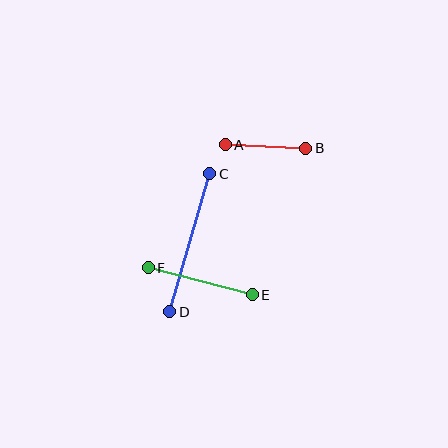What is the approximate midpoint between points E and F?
The midpoint is at approximately (200, 281) pixels.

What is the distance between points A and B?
The distance is approximately 80 pixels.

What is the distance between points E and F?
The distance is approximately 108 pixels.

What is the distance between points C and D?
The distance is approximately 144 pixels.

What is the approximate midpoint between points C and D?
The midpoint is at approximately (190, 243) pixels.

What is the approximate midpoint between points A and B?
The midpoint is at approximately (265, 146) pixels.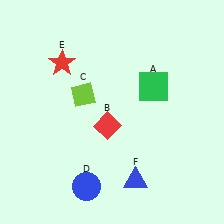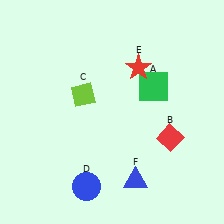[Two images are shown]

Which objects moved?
The objects that moved are: the red diamond (B), the red star (E).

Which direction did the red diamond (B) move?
The red diamond (B) moved right.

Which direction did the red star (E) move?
The red star (E) moved right.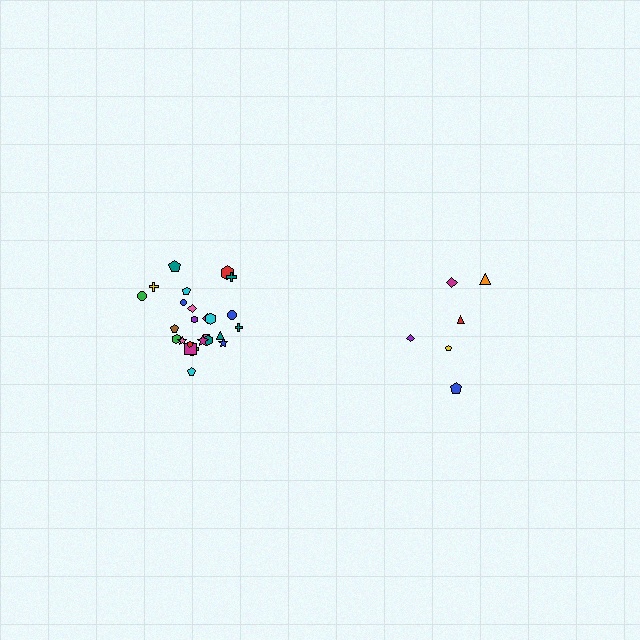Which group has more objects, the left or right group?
The left group.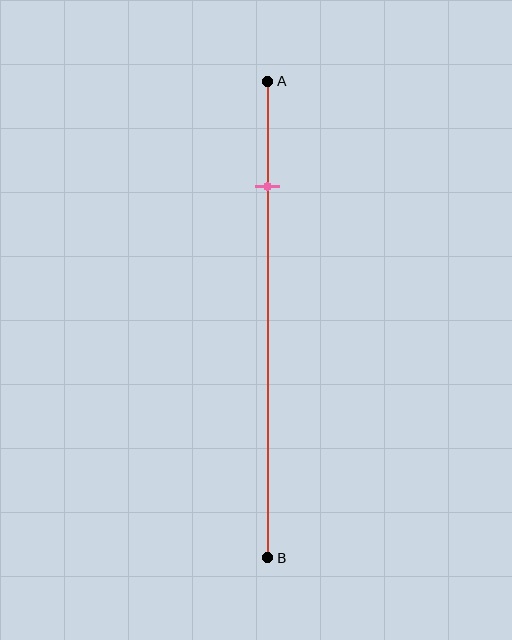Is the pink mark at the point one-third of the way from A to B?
No, the mark is at about 20% from A, not at the 33% one-third point.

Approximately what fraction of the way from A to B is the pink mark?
The pink mark is approximately 20% of the way from A to B.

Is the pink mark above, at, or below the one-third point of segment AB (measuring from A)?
The pink mark is above the one-third point of segment AB.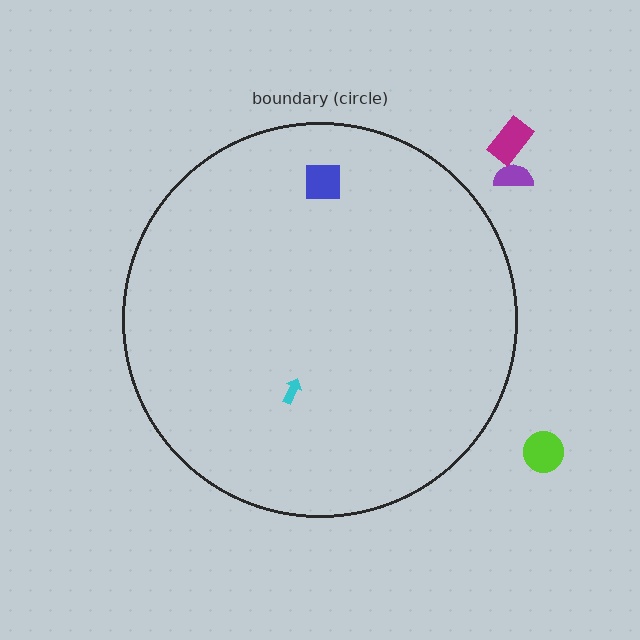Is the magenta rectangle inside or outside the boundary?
Outside.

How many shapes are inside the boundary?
2 inside, 3 outside.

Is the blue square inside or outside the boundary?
Inside.